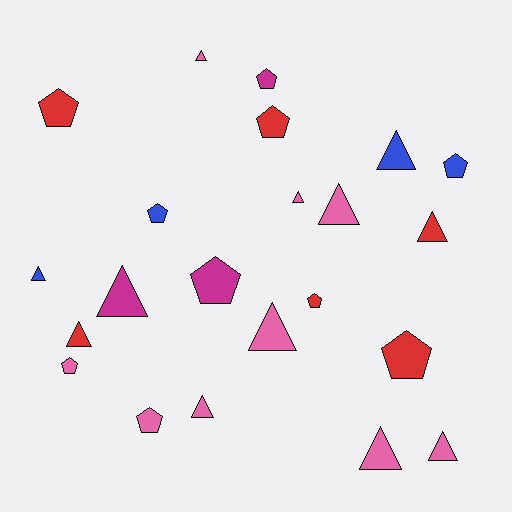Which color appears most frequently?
Pink, with 9 objects.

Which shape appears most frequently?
Triangle, with 12 objects.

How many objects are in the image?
There are 22 objects.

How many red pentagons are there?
There are 4 red pentagons.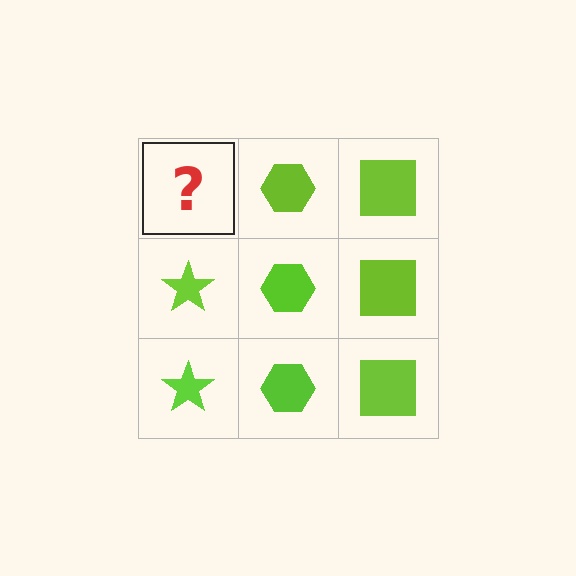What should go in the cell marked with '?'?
The missing cell should contain a lime star.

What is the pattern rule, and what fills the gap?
The rule is that each column has a consistent shape. The gap should be filled with a lime star.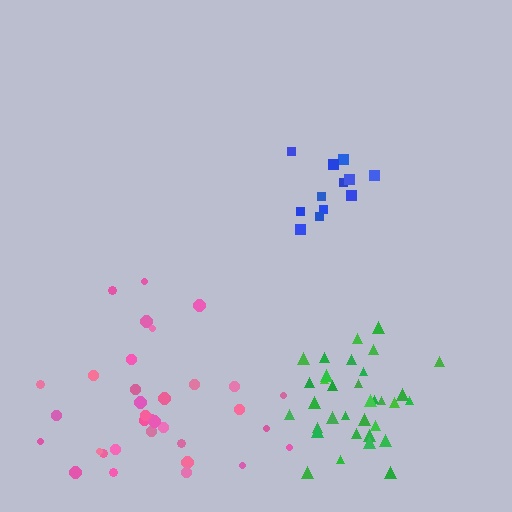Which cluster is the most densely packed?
Green.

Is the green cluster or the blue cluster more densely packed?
Green.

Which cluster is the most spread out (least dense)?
Pink.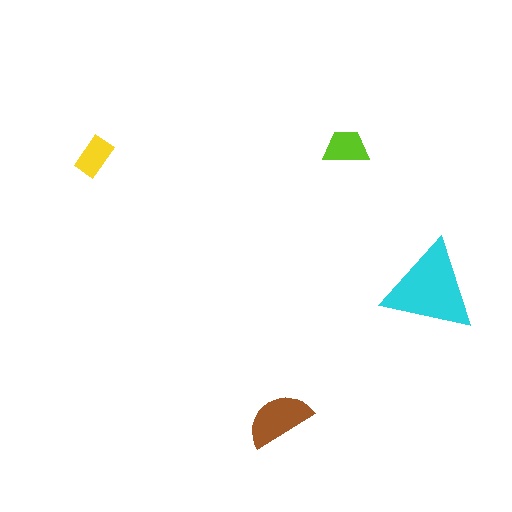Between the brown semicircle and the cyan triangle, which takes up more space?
The cyan triangle.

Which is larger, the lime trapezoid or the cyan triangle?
The cyan triangle.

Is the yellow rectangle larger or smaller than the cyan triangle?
Smaller.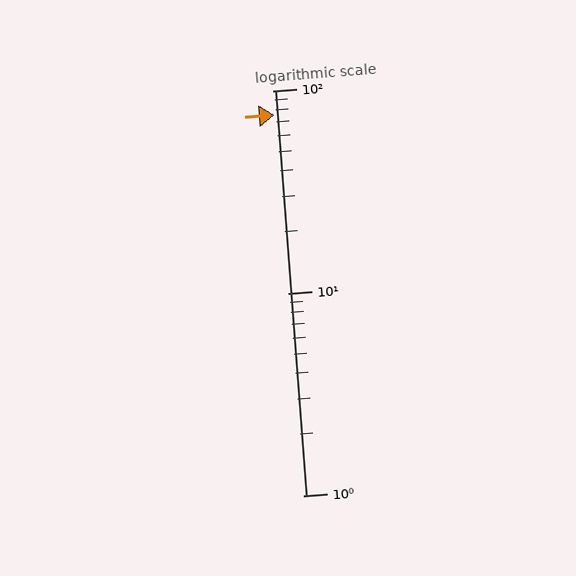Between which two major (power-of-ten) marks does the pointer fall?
The pointer is between 10 and 100.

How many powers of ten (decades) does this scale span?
The scale spans 2 decades, from 1 to 100.